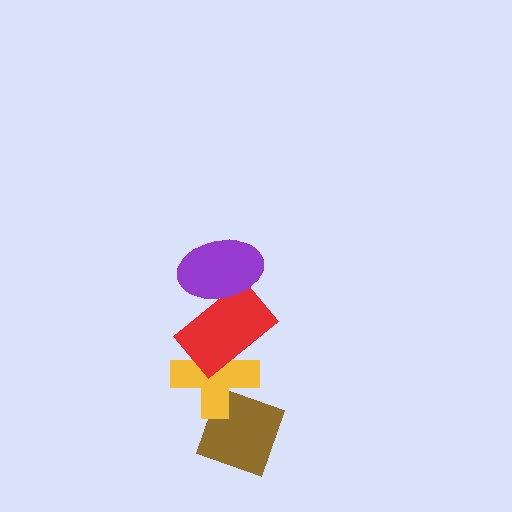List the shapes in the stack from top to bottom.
From top to bottom: the purple ellipse, the red rectangle, the yellow cross, the brown diamond.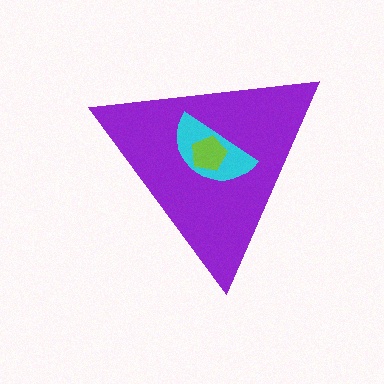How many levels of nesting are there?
3.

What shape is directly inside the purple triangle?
The cyan semicircle.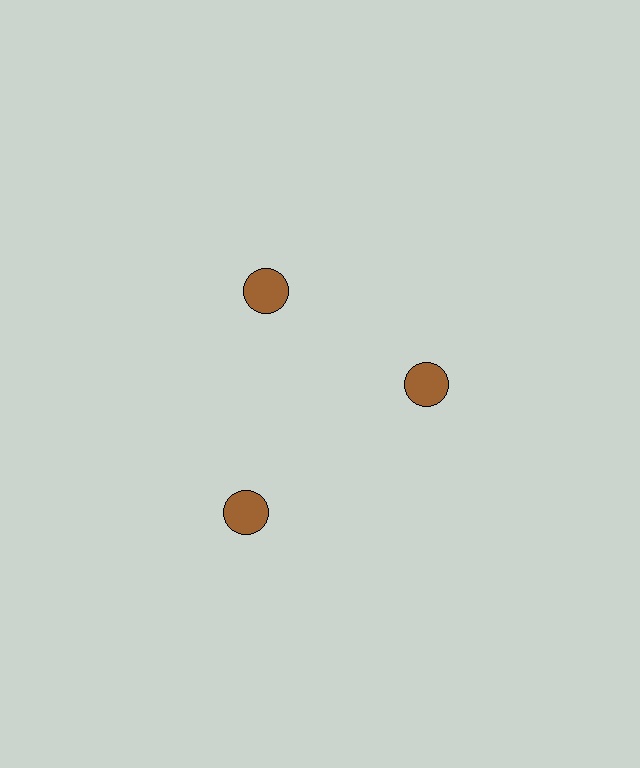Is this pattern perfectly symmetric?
No. The 3 brown circles are arranged in a ring, but one element near the 7 o'clock position is pushed outward from the center, breaking the 3-fold rotational symmetry.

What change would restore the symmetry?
The symmetry would be restored by moving it inward, back onto the ring so that all 3 circles sit at equal angles and equal distance from the center.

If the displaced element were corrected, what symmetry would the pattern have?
It would have 3-fold rotational symmetry — the pattern would map onto itself every 120 degrees.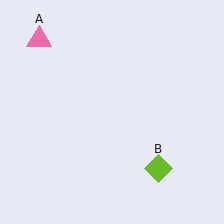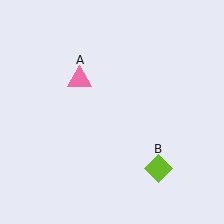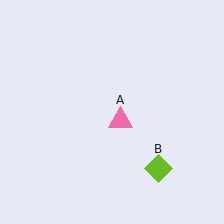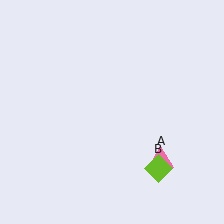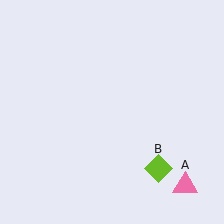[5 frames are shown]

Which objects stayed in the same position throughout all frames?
Lime diamond (object B) remained stationary.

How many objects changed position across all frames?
1 object changed position: pink triangle (object A).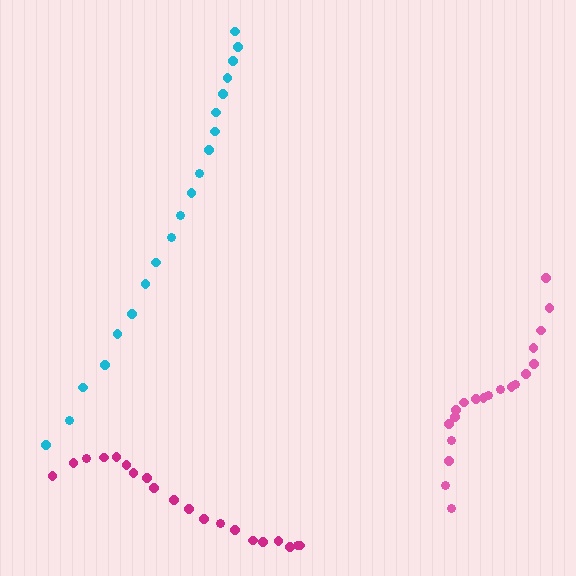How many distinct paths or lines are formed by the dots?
There are 3 distinct paths.